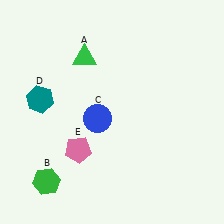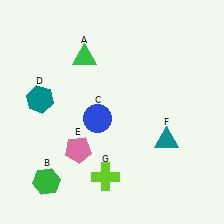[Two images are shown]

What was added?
A teal triangle (F), a lime cross (G) were added in Image 2.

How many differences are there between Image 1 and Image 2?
There are 2 differences between the two images.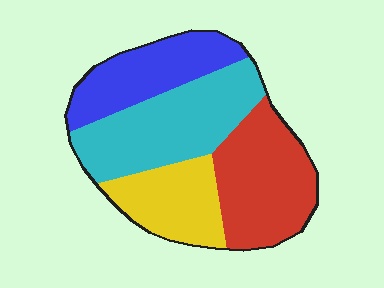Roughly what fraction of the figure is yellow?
Yellow takes up about one fifth (1/5) of the figure.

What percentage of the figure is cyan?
Cyan takes up about one third (1/3) of the figure.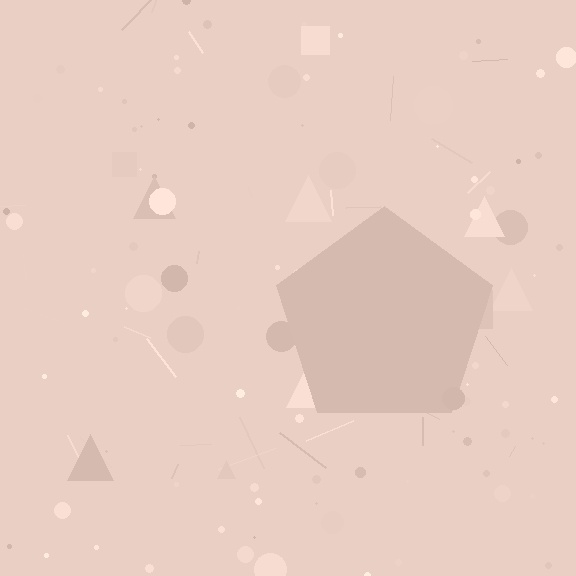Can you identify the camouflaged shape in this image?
The camouflaged shape is a pentagon.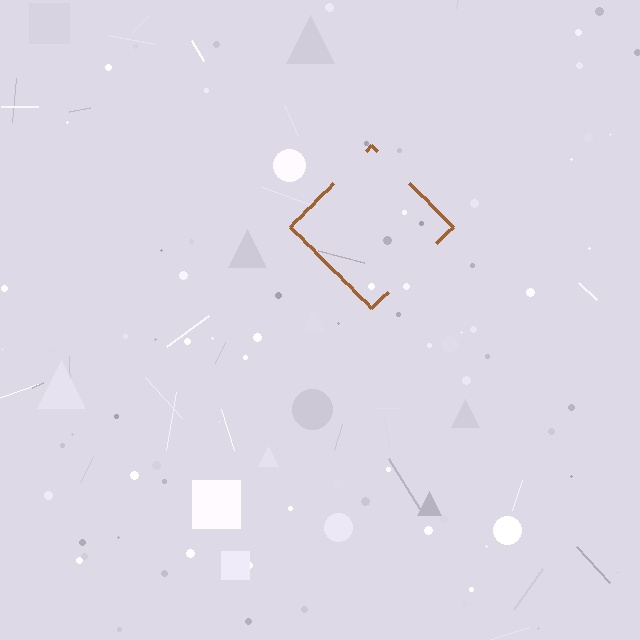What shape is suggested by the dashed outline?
The dashed outline suggests a diamond.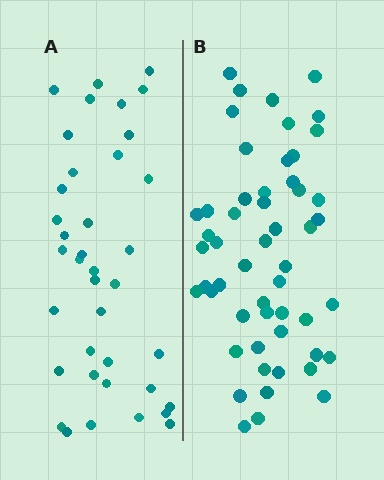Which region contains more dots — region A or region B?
Region B (the right region) has more dots.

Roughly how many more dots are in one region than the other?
Region B has approximately 15 more dots than region A.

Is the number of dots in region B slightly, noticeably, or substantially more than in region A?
Region B has noticeably more, but not dramatically so. The ratio is roughly 1.4 to 1.